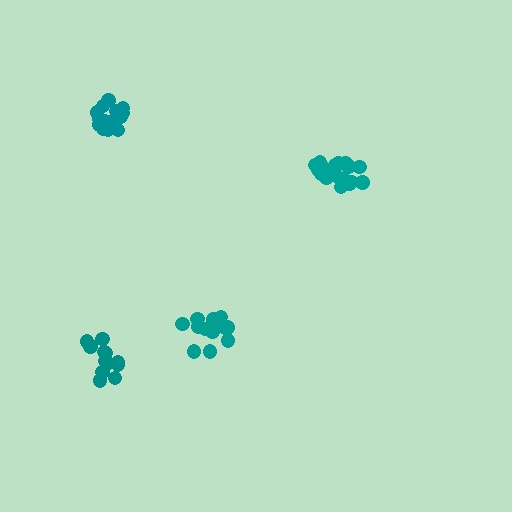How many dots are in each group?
Group 1: 12 dots, Group 2: 17 dots, Group 3: 13 dots, Group 4: 14 dots (56 total).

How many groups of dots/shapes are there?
There are 4 groups.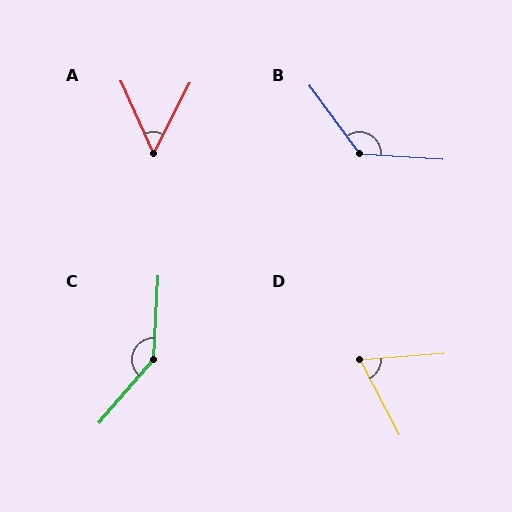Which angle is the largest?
C, at approximately 142 degrees.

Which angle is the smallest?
A, at approximately 52 degrees.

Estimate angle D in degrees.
Approximately 67 degrees.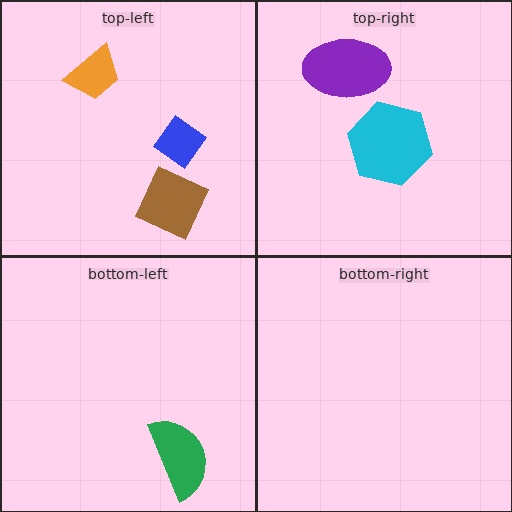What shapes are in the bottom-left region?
The green semicircle.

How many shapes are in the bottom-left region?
1.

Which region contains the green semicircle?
The bottom-left region.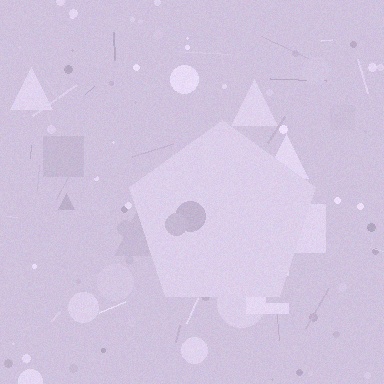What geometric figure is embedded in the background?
A pentagon is embedded in the background.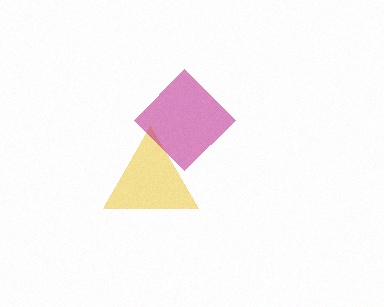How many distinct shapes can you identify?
There are 2 distinct shapes: a yellow triangle, a magenta diamond.